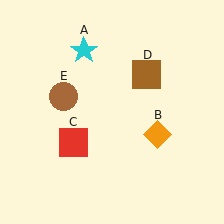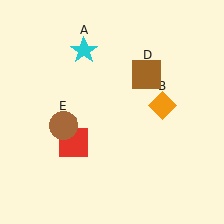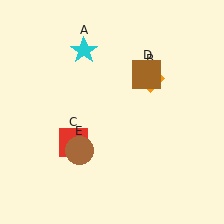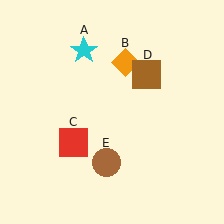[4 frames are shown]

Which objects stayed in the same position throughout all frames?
Cyan star (object A) and red square (object C) and brown square (object D) remained stationary.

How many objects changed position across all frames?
2 objects changed position: orange diamond (object B), brown circle (object E).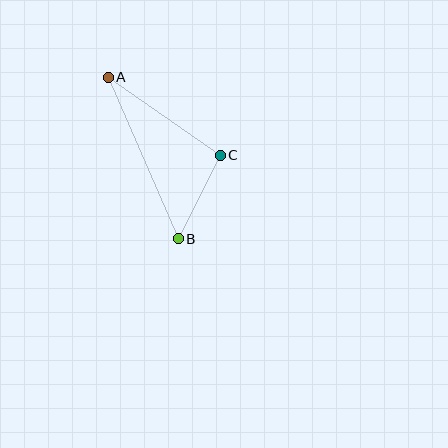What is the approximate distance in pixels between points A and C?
The distance between A and C is approximately 137 pixels.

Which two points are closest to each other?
Points B and C are closest to each other.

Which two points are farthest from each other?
Points A and B are farthest from each other.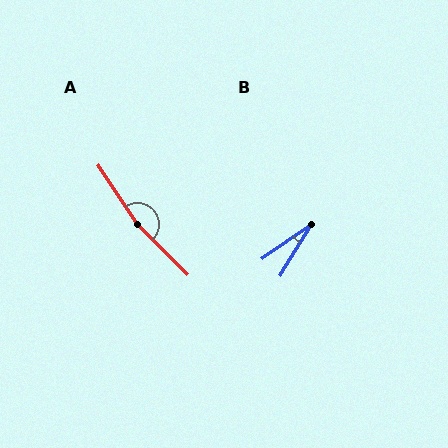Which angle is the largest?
A, at approximately 169 degrees.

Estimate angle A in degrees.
Approximately 169 degrees.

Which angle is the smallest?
B, at approximately 24 degrees.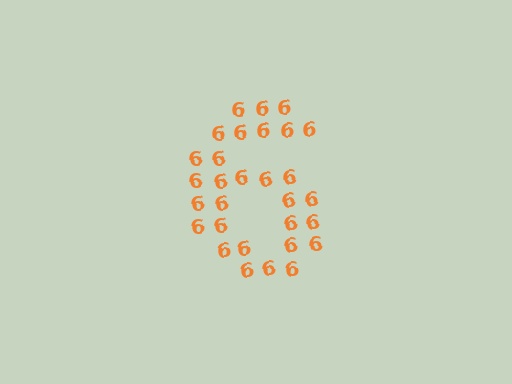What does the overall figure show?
The overall figure shows the digit 6.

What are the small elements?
The small elements are digit 6's.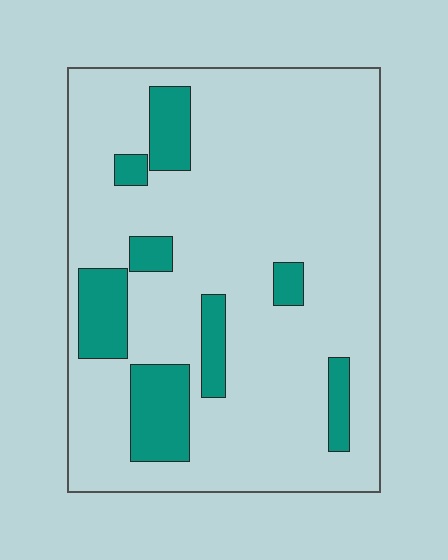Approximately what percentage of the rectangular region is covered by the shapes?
Approximately 15%.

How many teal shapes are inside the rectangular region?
8.